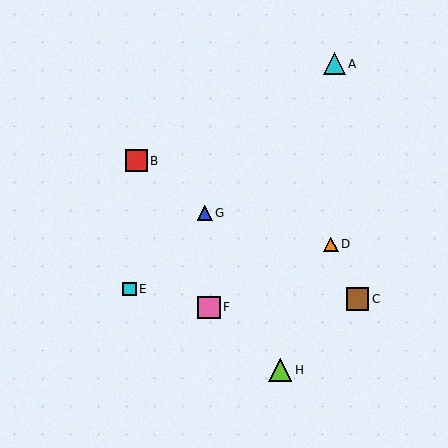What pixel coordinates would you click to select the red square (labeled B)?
Click at (136, 161) to select the red square B.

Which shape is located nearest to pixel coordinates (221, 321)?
The pink square (labeled F) at (209, 307) is nearest to that location.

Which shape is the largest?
The lime triangle (labeled H) is the largest.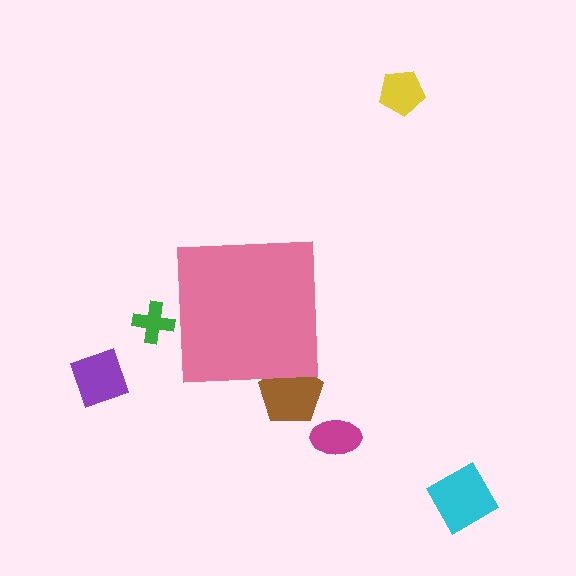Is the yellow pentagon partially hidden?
No, the yellow pentagon is fully visible.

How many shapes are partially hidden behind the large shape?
2 shapes are partially hidden.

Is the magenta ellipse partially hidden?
No, the magenta ellipse is fully visible.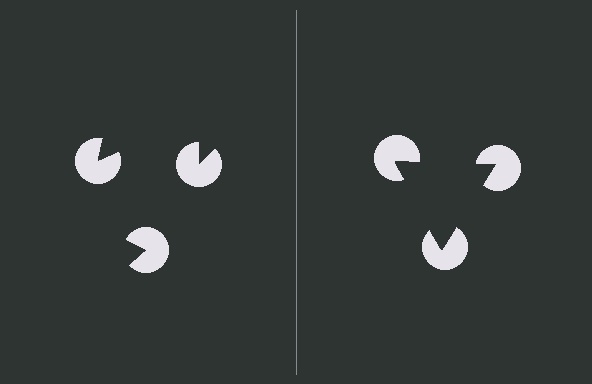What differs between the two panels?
The pac-man discs are positioned identically on both sides; only the wedge orientations differ. On the right they align to a triangle; on the left they are misaligned.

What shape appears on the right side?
An illusory triangle.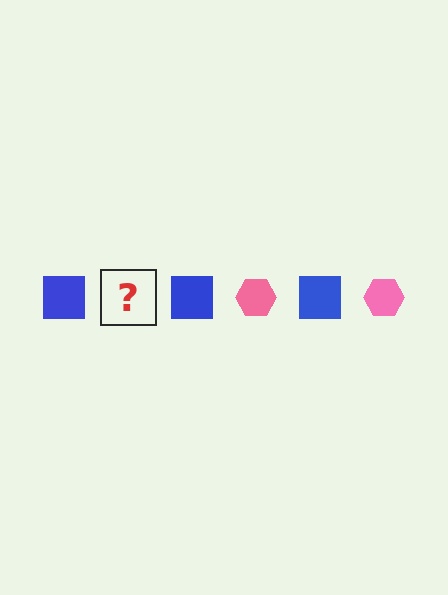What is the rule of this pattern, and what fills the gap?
The rule is that the pattern alternates between blue square and pink hexagon. The gap should be filled with a pink hexagon.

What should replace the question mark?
The question mark should be replaced with a pink hexagon.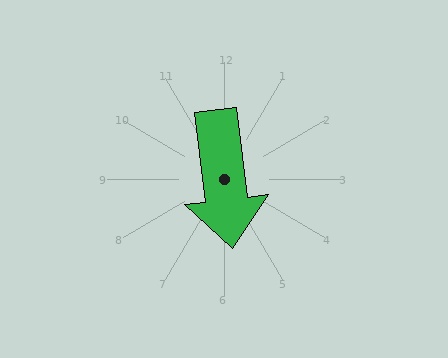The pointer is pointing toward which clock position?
Roughly 6 o'clock.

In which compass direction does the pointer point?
South.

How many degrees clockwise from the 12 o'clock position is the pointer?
Approximately 173 degrees.